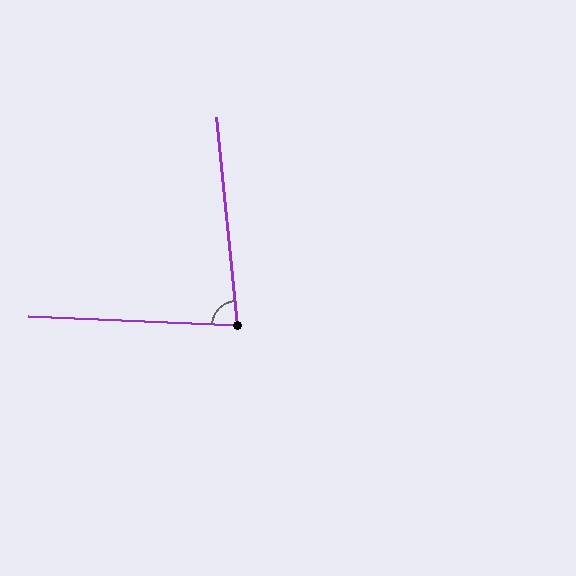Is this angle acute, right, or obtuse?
It is acute.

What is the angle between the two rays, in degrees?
Approximately 82 degrees.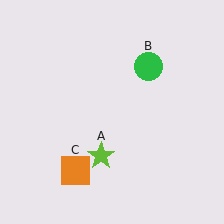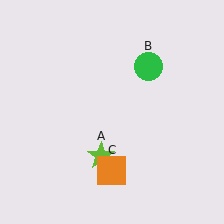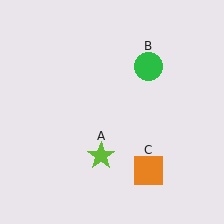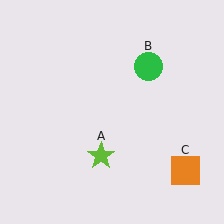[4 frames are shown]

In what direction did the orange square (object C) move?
The orange square (object C) moved right.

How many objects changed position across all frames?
1 object changed position: orange square (object C).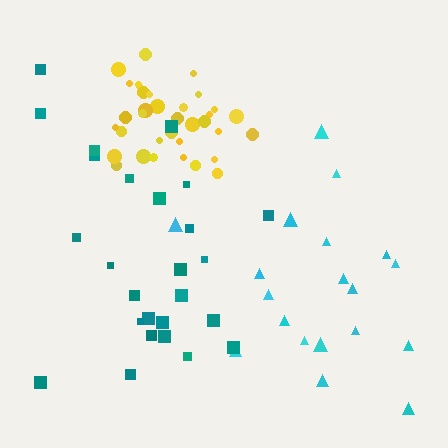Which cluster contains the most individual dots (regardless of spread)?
Yellow (35).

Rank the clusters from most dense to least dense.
yellow, teal, cyan.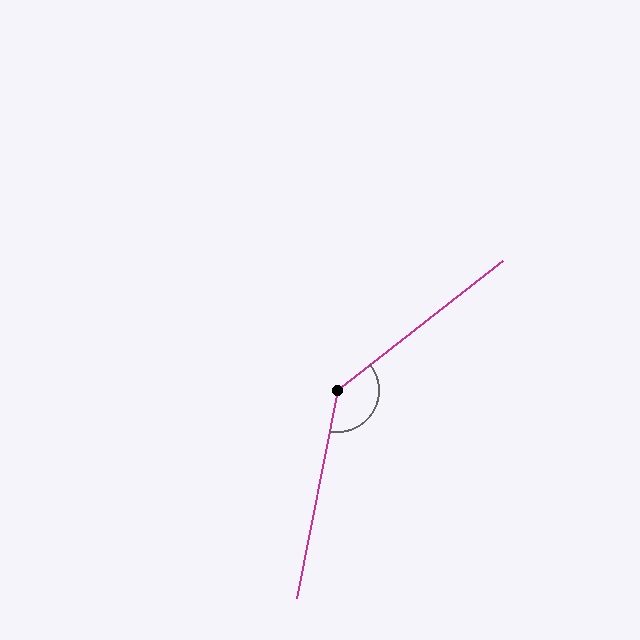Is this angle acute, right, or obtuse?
It is obtuse.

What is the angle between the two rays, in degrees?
Approximately 139 degrees.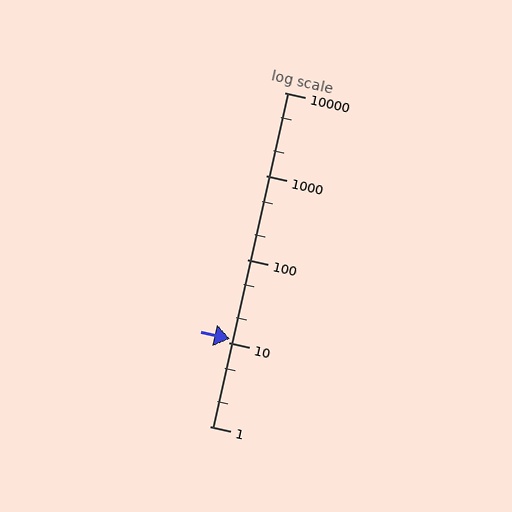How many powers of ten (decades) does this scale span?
The scale spans 4 decades, from 1 to 10000.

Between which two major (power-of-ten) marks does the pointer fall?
The pointer is between 10 and 100.